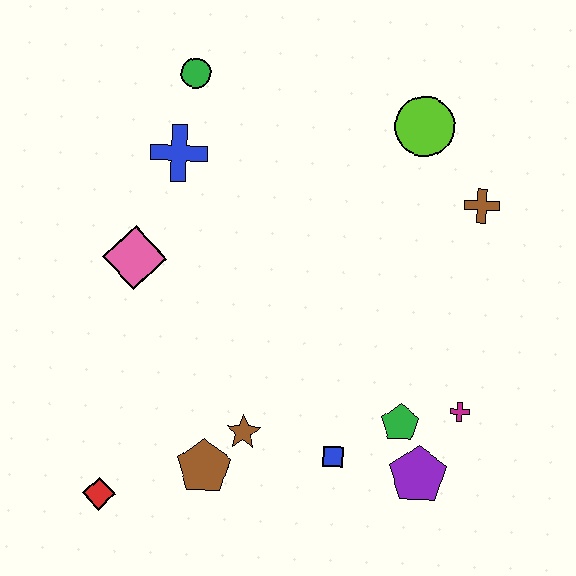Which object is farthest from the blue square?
The green circle is farthest from the blue square.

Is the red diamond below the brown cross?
Yes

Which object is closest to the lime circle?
The brown cross is closest to the lime circle.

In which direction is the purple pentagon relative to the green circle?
The purple pentagon is below the green circle.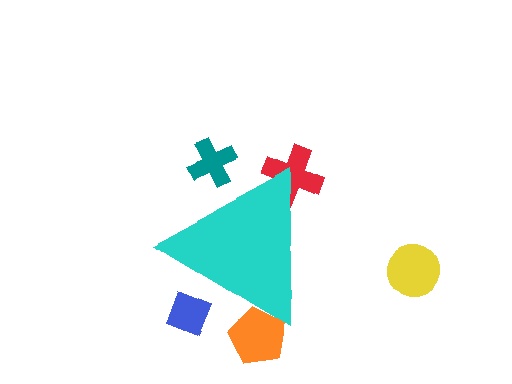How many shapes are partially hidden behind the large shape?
4 shapes are partially hidden.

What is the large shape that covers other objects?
A cyan triangle.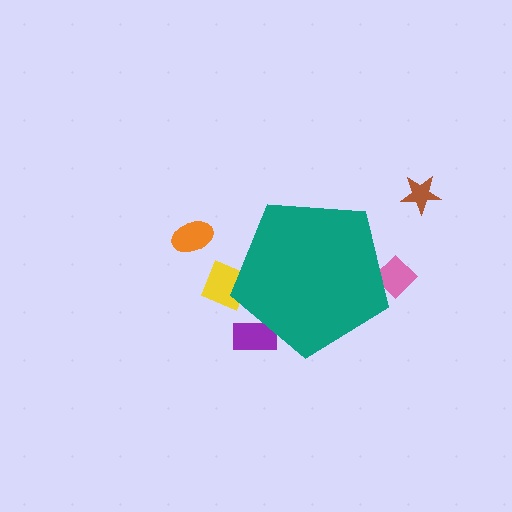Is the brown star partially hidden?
No, the brown star is fully visible.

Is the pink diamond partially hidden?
Yes, the pink diamond is partially hidden behind the teal pentagon.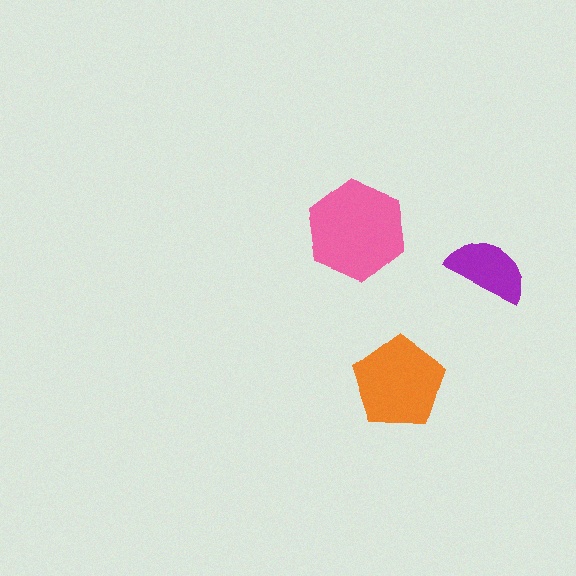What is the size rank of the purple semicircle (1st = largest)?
3rd.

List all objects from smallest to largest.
The purple semicircle, the orange pentagon, the pink hexagon.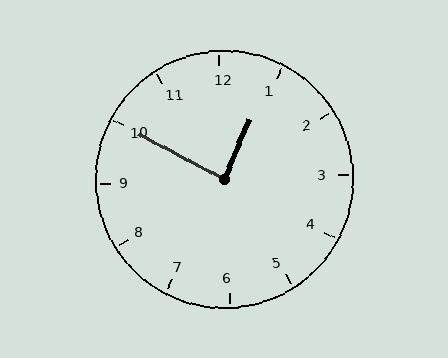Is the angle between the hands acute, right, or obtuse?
It is right.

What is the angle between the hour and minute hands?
Approximately 85 degrees.